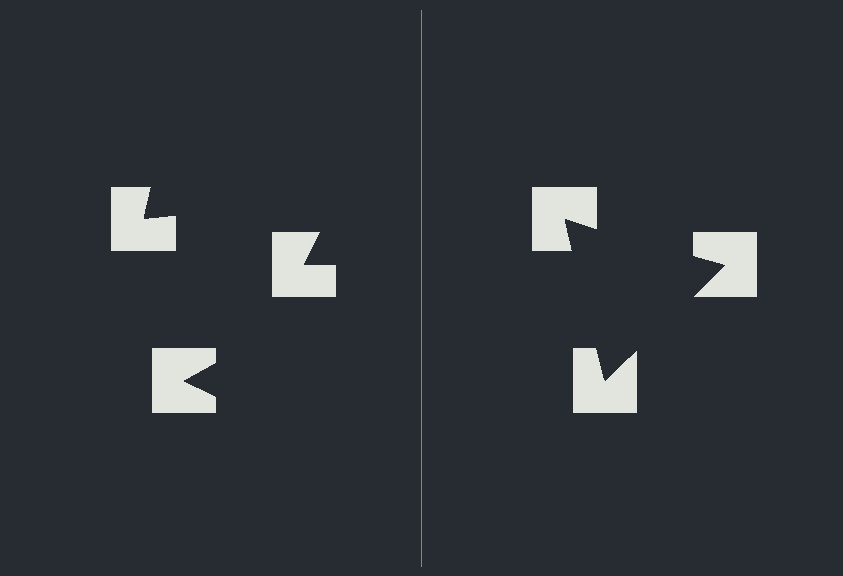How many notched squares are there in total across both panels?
6 — 3 on each side.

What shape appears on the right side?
An illusory triangle.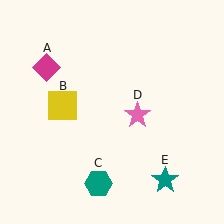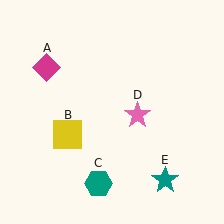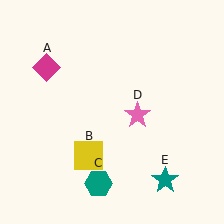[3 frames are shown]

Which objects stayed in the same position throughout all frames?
Magenta diamond (object A) and teal hexagon (object C) and pink star (object D) and teal star (object E) remained stationary.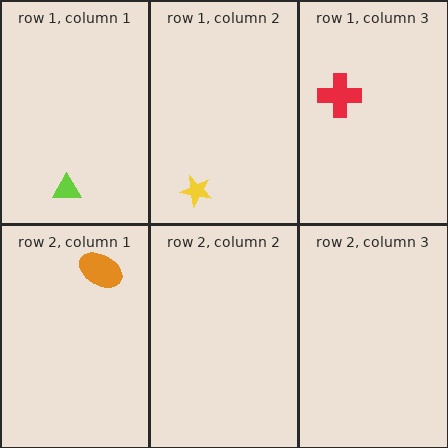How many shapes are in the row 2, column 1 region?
1.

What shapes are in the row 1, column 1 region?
The lime triangle.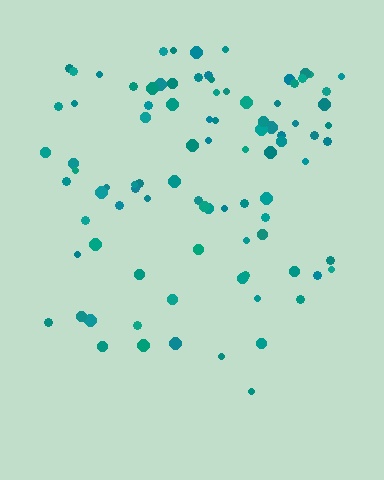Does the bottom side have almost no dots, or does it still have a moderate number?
Still a moderate number, just noticeably fewer than the top.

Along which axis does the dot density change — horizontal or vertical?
Vertical.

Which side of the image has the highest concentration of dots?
The top.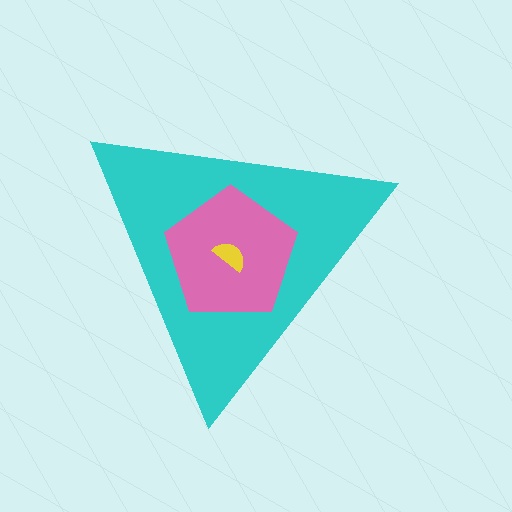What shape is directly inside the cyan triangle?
The pink pentagon.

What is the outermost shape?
The cyan triangle.